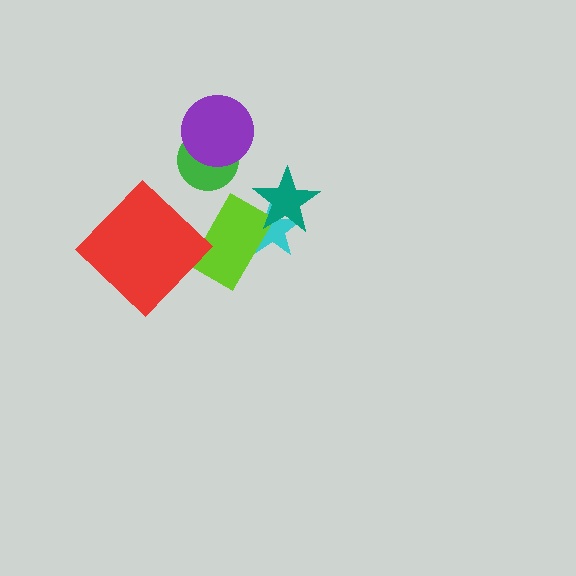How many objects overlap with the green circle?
1 object overlaps with the green circle.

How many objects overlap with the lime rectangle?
2 objects overlap with the lime rectangle.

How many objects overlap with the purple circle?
1 object overlaps with the purple circle.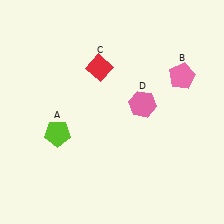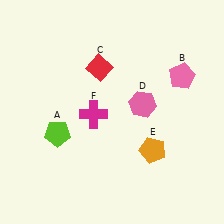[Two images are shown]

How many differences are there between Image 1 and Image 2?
There are 2 differences between the two images.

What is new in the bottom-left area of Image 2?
A magenta cross (F) was added in the bottom-left area of Image 2.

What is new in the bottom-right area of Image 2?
An orange pentagon (E) was added in the bottom-right area of Image 2.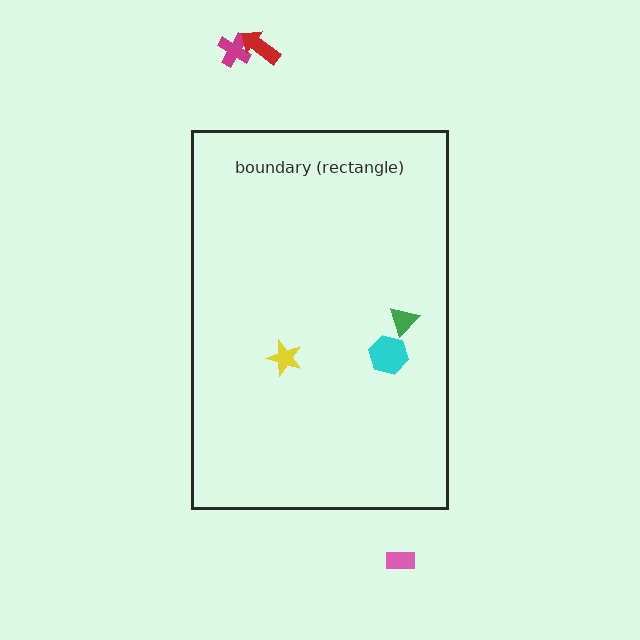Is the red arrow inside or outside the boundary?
Outside.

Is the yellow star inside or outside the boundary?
Inside.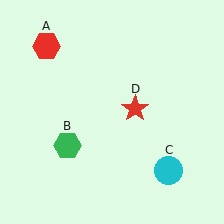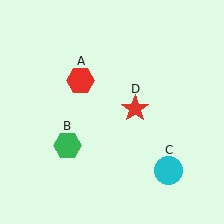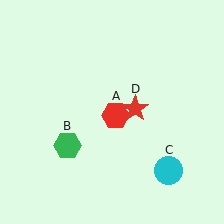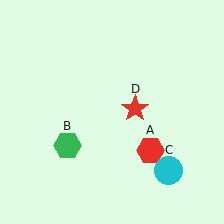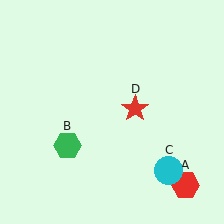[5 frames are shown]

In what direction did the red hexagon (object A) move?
The red hexagon (object A) moved down and to the right.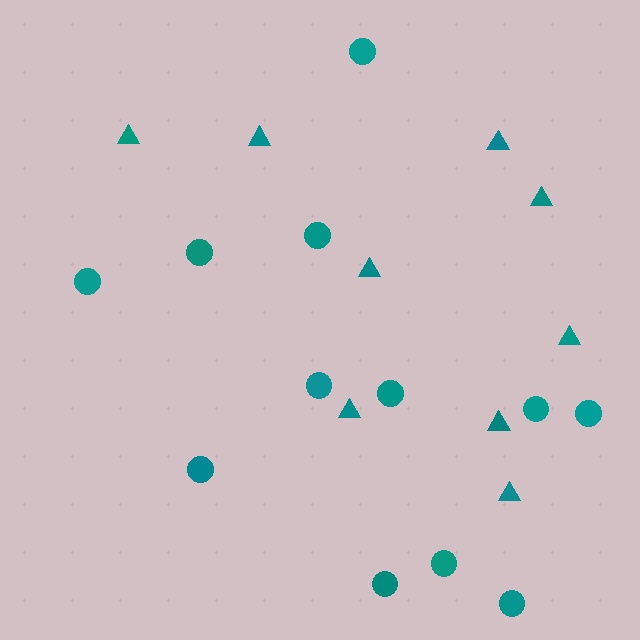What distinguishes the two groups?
There are 2 groups: one group of circles (12) and one group of triangles (9).